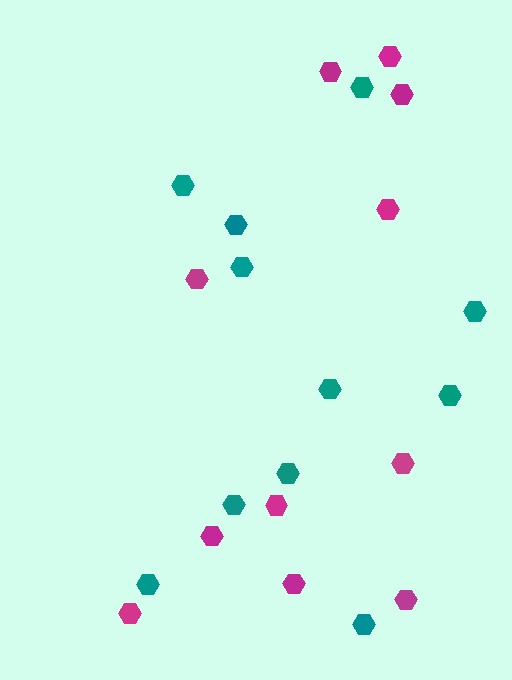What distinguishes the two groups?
There are 2 groups: one group of magenta hexagons (11) and one group of teal hexagons (11).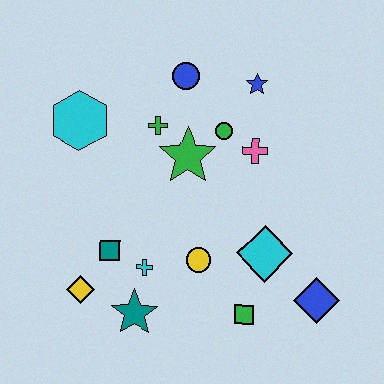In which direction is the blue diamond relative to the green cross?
The blue diamond is below the green cross.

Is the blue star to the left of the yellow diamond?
No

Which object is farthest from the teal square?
The blue star is farthest from the teal square.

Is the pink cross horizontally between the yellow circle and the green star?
No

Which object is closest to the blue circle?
The green cross is closest to the blue circle.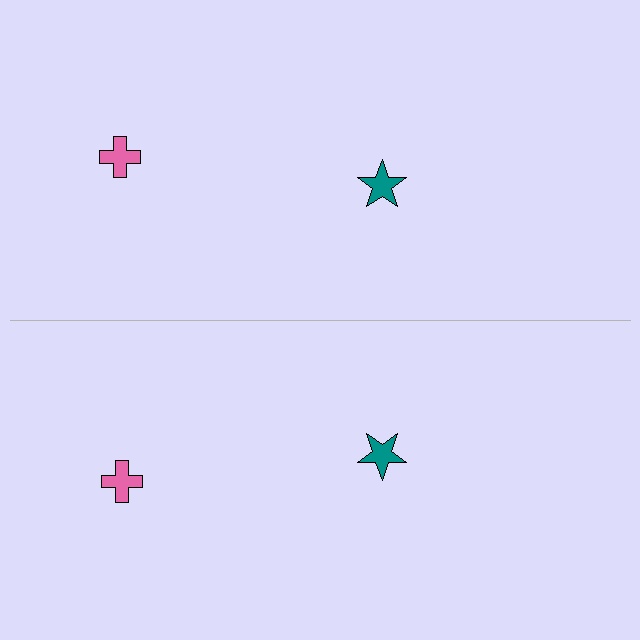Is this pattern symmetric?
Yes, this pattern has bilateral (reflection) symmetry.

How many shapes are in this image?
There are 4 shapes in this image.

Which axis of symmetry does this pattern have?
The pattern has a horizontal axis of symmetry running through the center of the image.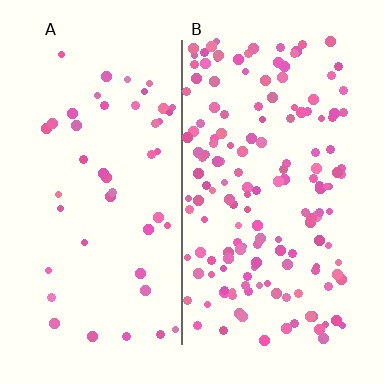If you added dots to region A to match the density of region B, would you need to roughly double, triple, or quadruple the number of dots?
Approximately triple.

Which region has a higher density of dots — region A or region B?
B (the right).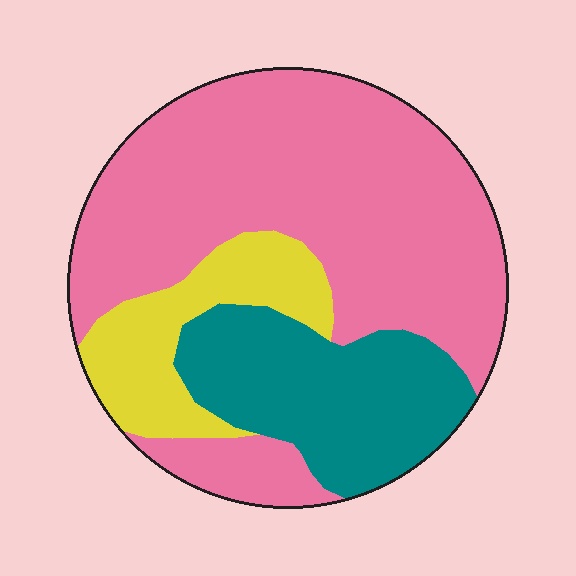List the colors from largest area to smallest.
From largest to smallest: pink, teal, yellow.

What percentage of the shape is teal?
Teal takes up about one quarter (1/4) of the shape.